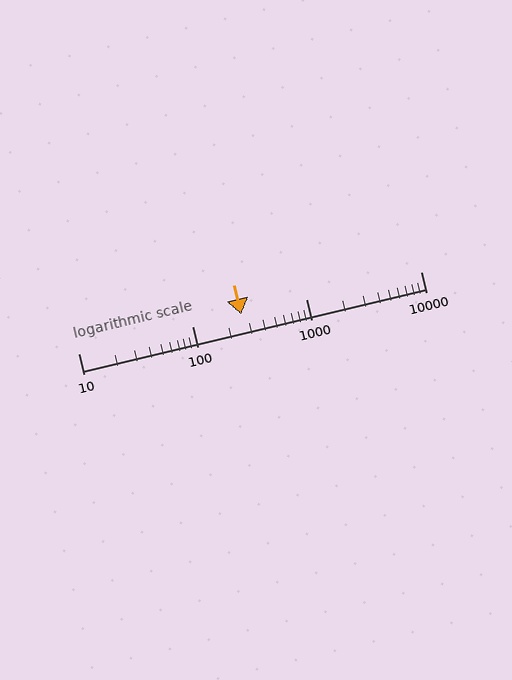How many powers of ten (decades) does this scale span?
The scale spans 3 decades, from 10 to 10000.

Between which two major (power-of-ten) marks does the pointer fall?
The pointer is between 100 and 1000.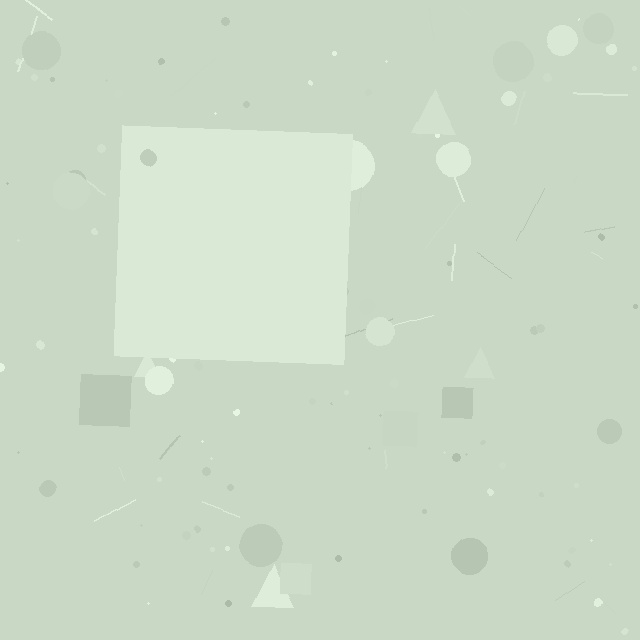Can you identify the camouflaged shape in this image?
The camouflaged shape is a square.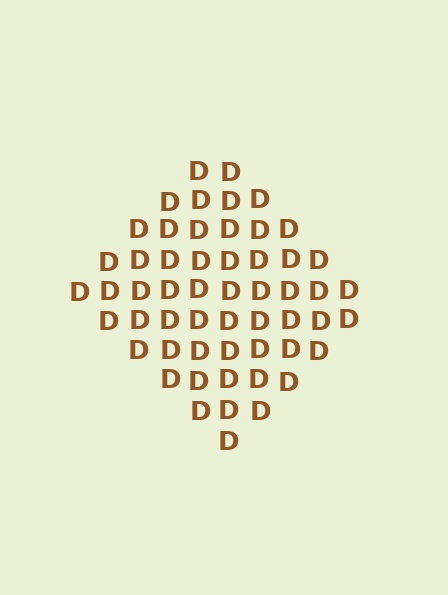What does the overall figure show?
The overall figure shows a diamond.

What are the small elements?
The small elements are letter D's.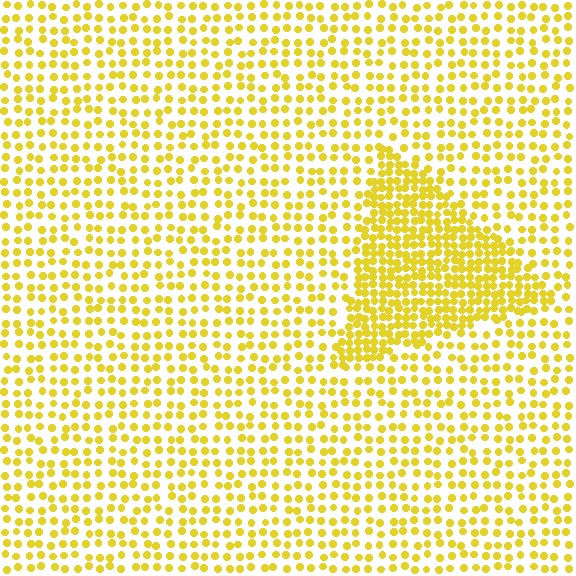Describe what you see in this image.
The image contains small yellow elements arranged at two different densities. A triangle-shaped region is visible where the elements are more densely packed than the surrounding area.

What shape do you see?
I see a triangle.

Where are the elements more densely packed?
The elements are more densely packed inside the triangle boundary.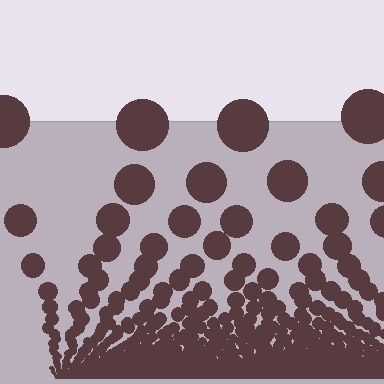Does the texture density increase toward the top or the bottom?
Density increases toward the bottom.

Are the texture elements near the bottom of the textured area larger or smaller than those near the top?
Smaller. The gradient is inverted — elements near the bottom are smaller and denser.